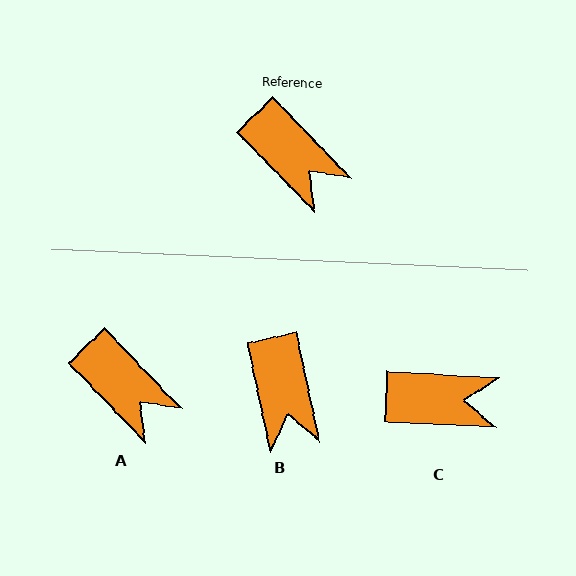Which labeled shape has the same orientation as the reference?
A.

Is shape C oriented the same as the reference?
No, it is off by about 43 degrees.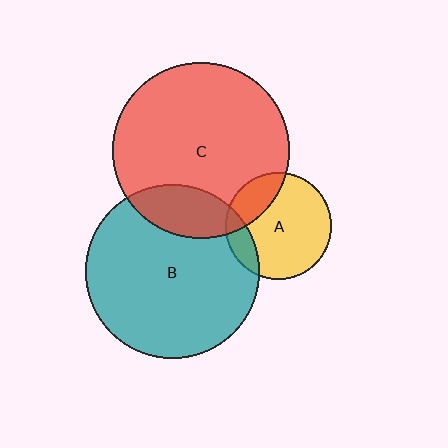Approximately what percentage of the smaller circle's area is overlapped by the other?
Approximately 15%.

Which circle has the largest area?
Circle C (red).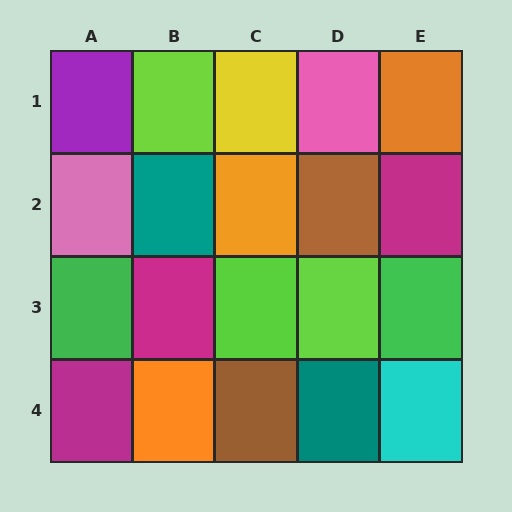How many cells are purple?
1 cell is purple.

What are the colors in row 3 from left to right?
Green, magenta, lime, lime, green.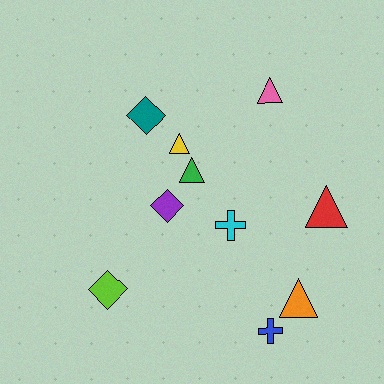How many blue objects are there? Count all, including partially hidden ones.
There is 1 blue object.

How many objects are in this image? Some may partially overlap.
There are 10 objects.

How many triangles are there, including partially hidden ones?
There are 5 triangles.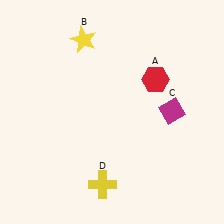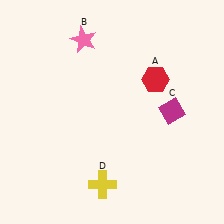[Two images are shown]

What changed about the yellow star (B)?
In Image 1, B is yellow. In Image 2, it changed to pink.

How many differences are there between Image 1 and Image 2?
There is 1 difference between the two images.